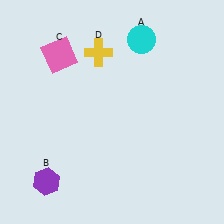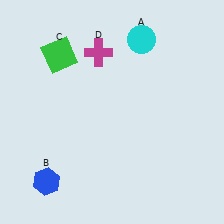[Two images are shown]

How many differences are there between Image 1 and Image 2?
There are 3 differences between the two images.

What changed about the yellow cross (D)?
In Image 1, D is yellow. In Image 2, it changed to magenta.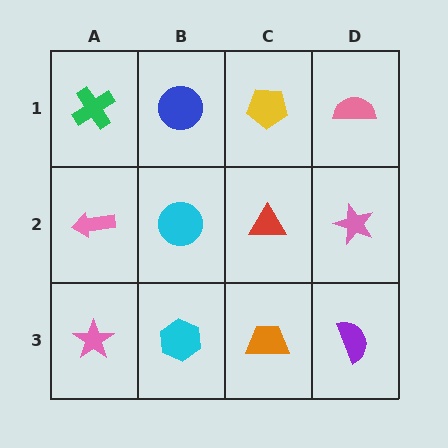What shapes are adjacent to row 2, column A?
A green cross (row 1, column A), a pink star (row 3, column A), a cyan circle (row 2, column B).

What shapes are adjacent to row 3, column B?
A cyan circle (row 2, column B), a pink star (row 3, column A), an orange trapezoid (row 3, column C).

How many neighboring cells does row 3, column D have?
2.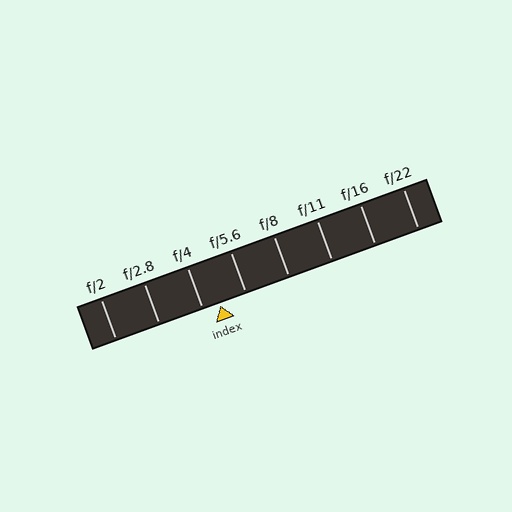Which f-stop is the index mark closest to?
The index mark is closest to f/4.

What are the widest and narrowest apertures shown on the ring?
The widest aperture shown is f/2 and the narrowest is f/22.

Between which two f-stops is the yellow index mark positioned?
The index mark is between f/4 and f/5.6.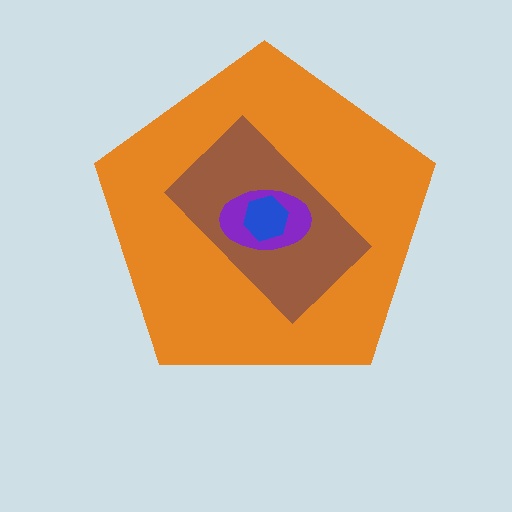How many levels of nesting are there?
4.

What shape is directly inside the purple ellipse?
The blue hexagon.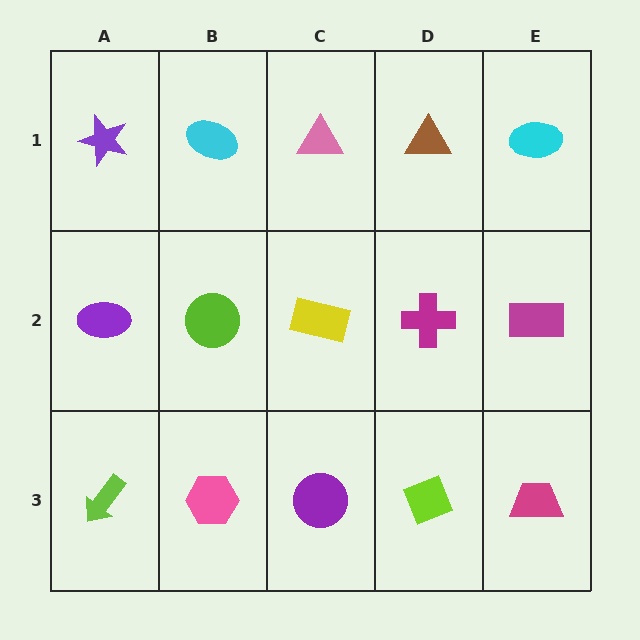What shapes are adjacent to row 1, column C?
A yellow rectangle (row 2, column C), a cyan ellipse (row 1, column B), a brown triangle (row 1, column D).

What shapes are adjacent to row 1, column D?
A magenta cross (row 2, column D), a pink triangle (row 1, column C), a cyan ellipse (row 1, column E).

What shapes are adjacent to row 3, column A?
A purple ellipse (row 2, column A), a pink hexagon (row 3, column B).